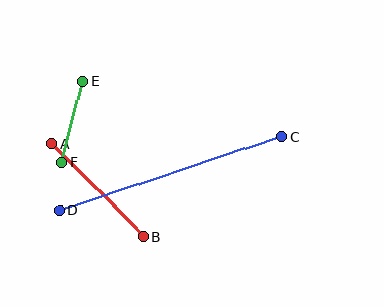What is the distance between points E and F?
The distance is approximately 84 pixels.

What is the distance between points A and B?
The distance is approximately 130 pixels.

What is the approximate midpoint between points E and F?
The midpoint is at approximately (72, 121) pixels.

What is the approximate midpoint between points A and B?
The midpoint is at approximately (98, 190) pixels.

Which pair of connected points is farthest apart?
Points C and D are farthest apart.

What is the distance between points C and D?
The distance is approximately 234 pixels.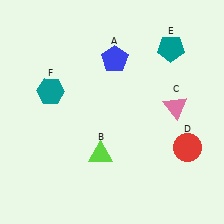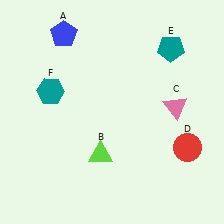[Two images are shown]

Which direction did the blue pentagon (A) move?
The blue pentagon (A) moved left.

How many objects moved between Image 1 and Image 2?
1 object moved between the two images.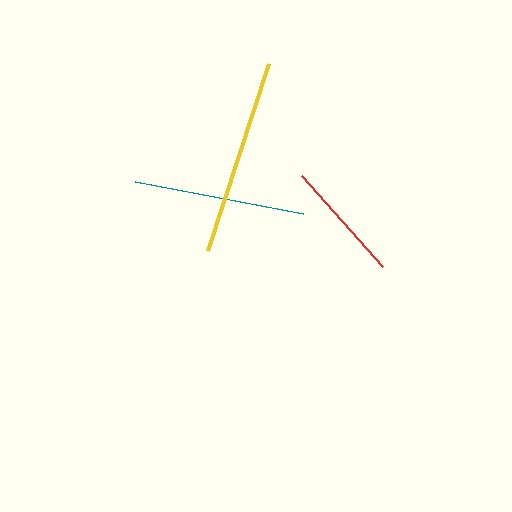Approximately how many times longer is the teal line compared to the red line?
The teal line is approximately 1.4 times the length of the red line.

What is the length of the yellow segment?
The yellow segment is approximately 197 pixels long.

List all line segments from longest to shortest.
From longest to shortest: yellow, teal, red.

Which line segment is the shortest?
The red line is the shortest at approximately 121 pixels.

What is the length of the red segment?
The red segment is approximately 121 pixels long.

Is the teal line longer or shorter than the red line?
The teal line is longer than the red line.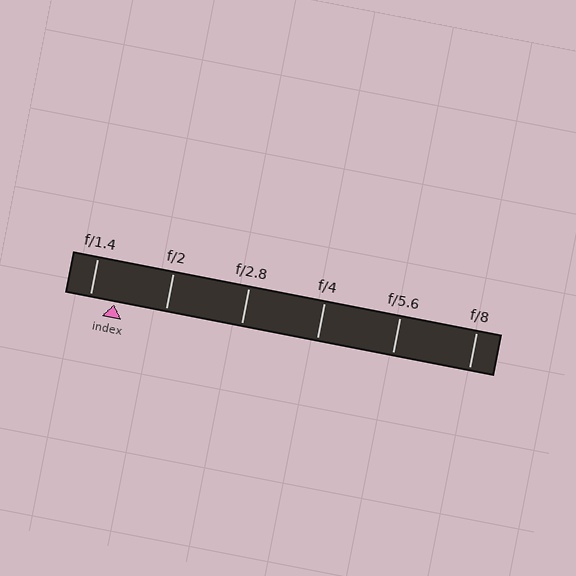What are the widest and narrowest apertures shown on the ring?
The widest aperture shown is f/1.4 and the narrowest is f/8.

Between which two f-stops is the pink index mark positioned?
The index mark is between f/1.4 and f/2.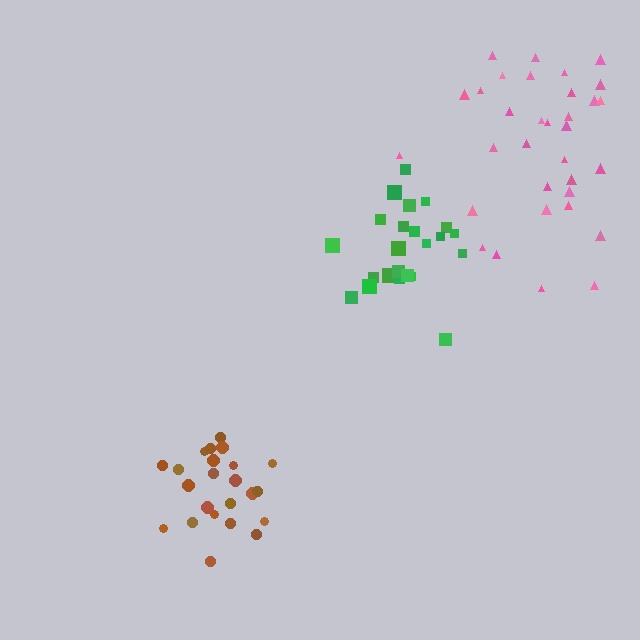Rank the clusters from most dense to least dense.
brown, green, pink.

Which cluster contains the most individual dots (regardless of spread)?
Pink (34).